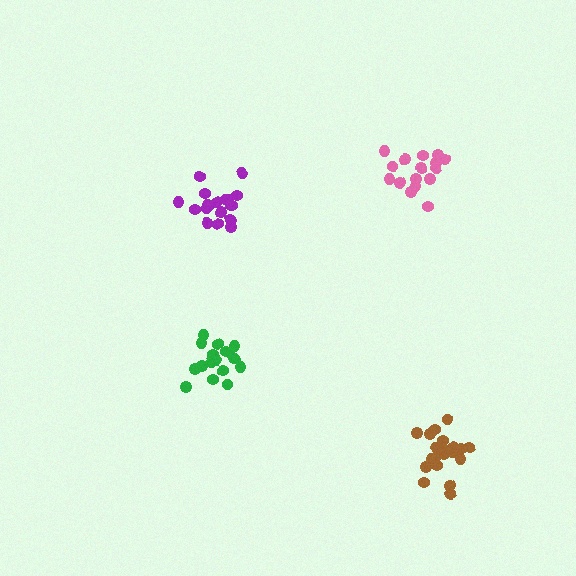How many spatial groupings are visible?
There are 4 spatial groupings.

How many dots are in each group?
Group 1: 16 dots, Group 2: 17 dots, Group 3: 19 dots, Group 4: 20 dots (72 total).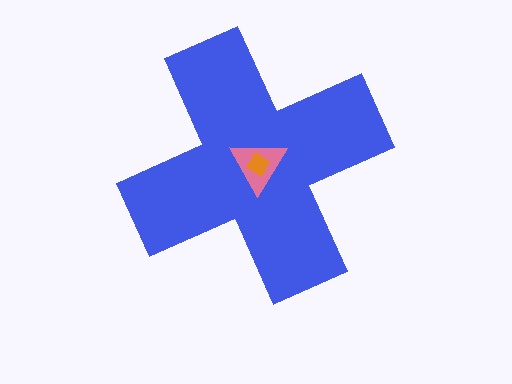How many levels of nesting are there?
3.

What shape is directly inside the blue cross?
The pink triangle.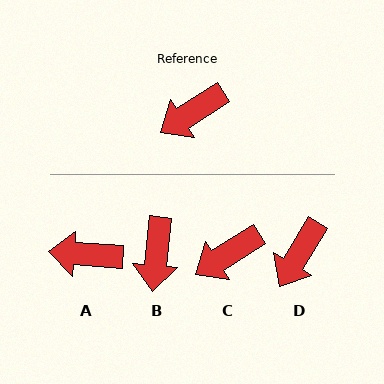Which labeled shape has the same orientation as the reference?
C.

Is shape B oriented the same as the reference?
No, it is off by about 52 degrees.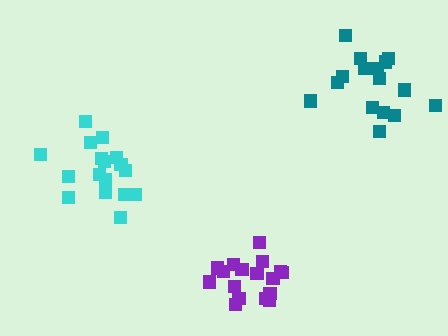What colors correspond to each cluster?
The clusters are colored: purple, cyan, teal.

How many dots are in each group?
Group 1: 17 dots, Group 2: 17 dots, Group 3: 16 dots (50 total).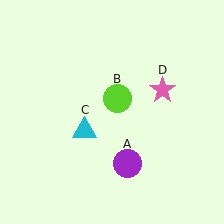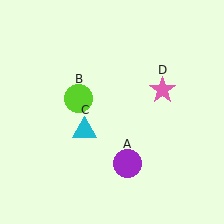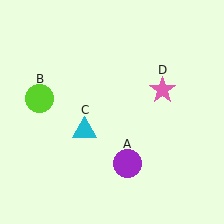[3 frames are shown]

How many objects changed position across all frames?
1 object changed position: lime circle (object B).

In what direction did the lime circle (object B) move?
The lime circle (object B) moved left.